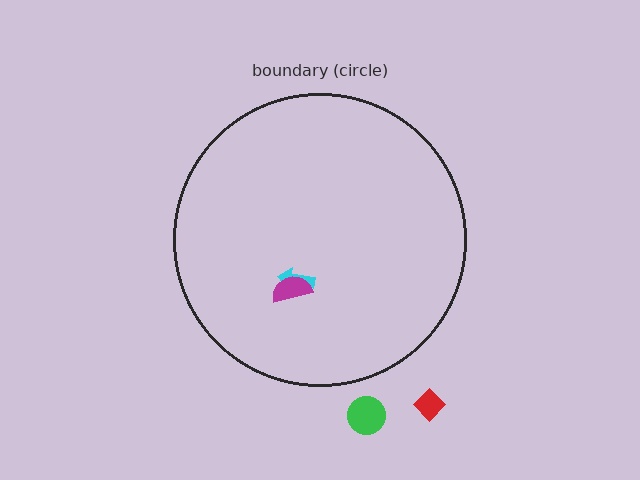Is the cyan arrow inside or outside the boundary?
Inside.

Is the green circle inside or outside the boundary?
Outside.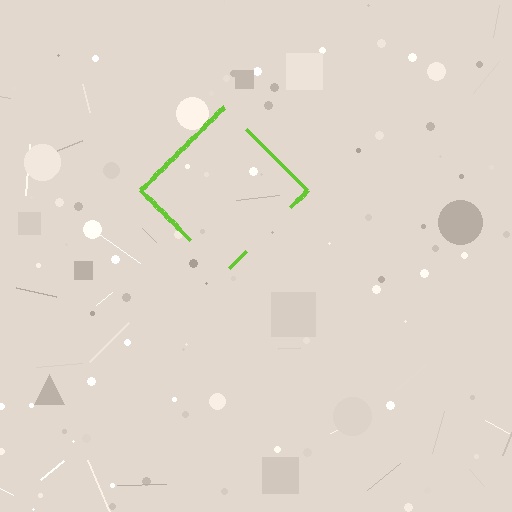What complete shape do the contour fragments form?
The contour fragments form a diamond.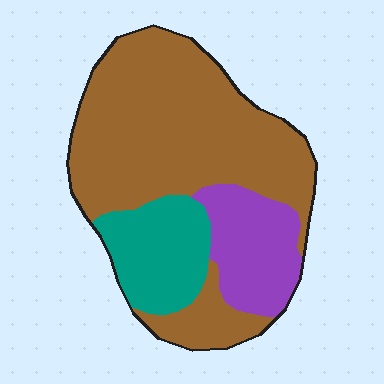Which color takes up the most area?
Brown, at roughly 65%.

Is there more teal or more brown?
Brown.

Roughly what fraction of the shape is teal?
Teal takes up about one sixth (1/6) of the shape.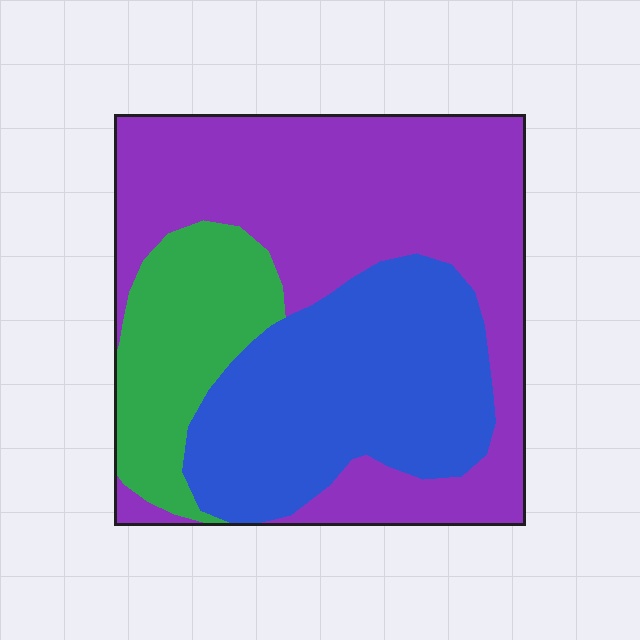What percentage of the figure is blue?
Blue takes up about one third (1/3) of the figure.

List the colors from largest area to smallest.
From largest to smallest: purple, blue, green.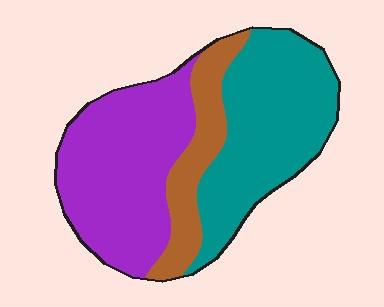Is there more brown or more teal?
Teal.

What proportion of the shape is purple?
Purple covers roughly 40% of the shape.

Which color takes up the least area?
Brown, at roughly 15%.